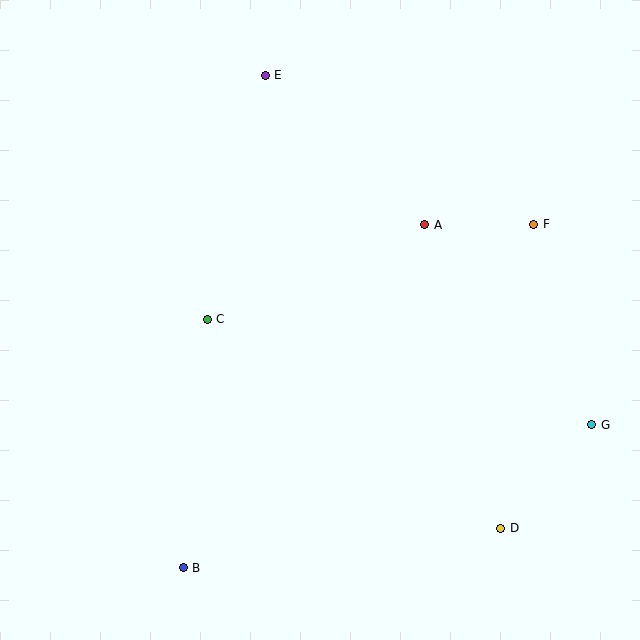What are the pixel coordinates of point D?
Point D is at (501, 528).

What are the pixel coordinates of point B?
Point B is at (183, 568).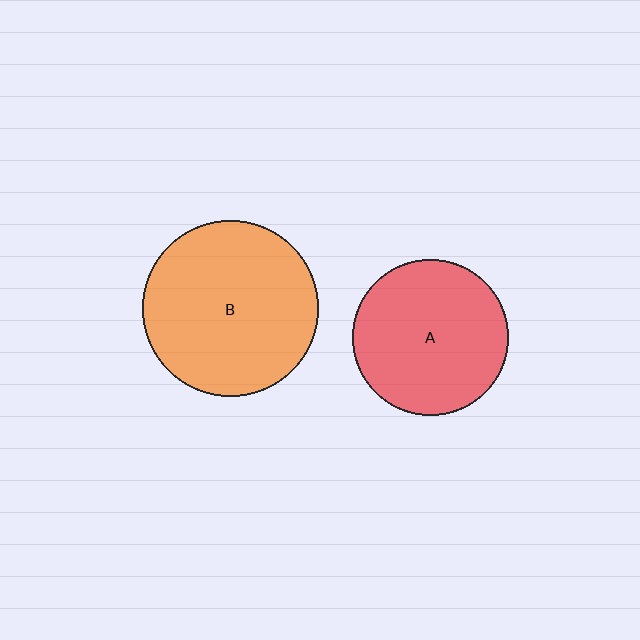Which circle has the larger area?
Circle B (orange).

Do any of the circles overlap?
No, none of the circles overlap.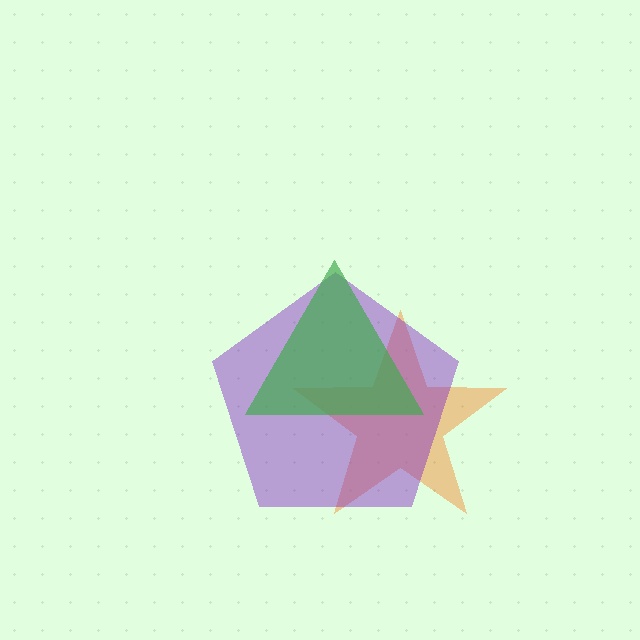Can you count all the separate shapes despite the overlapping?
Yes, there are 3 separate shapes.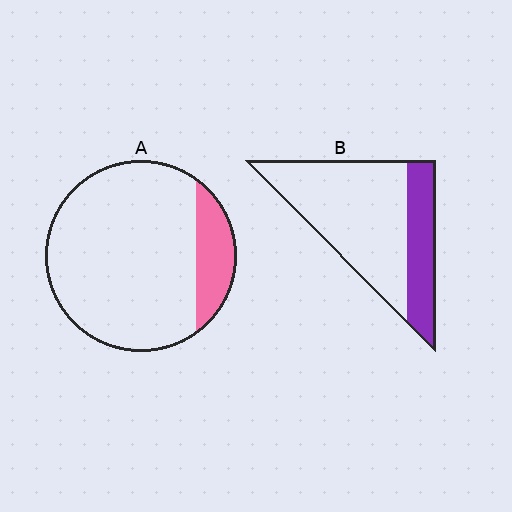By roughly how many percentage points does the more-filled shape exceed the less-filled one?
By roughly 10 percentage points (B over A).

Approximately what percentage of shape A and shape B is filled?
A is approximately 15% and B is approximately 30%.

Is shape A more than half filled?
No.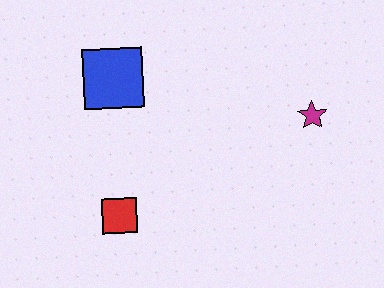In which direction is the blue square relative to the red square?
The blue square is above the red square.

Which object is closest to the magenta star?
The blue square is closest to the magenta star.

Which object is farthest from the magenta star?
The red square is farthest from the magenta star.